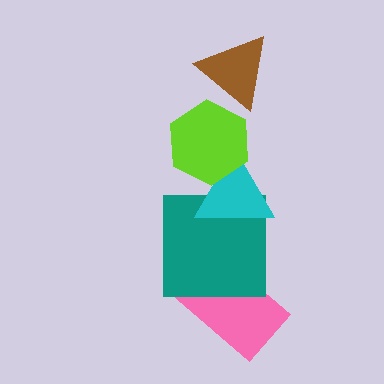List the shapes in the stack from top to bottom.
From top to bottom: the brown triangle, the lime hexagon, the cyan triangle, the teal square, the pink rectangle.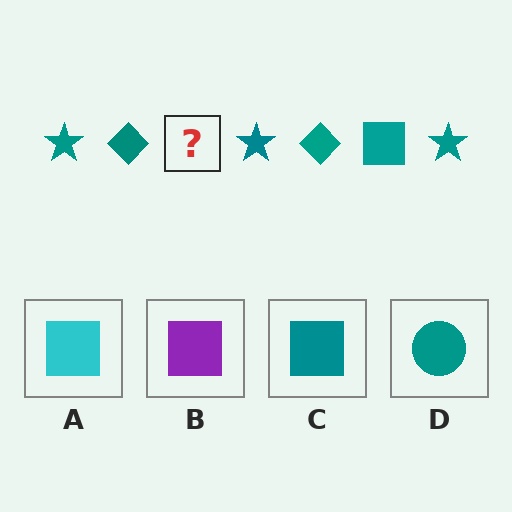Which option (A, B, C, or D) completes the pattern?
C.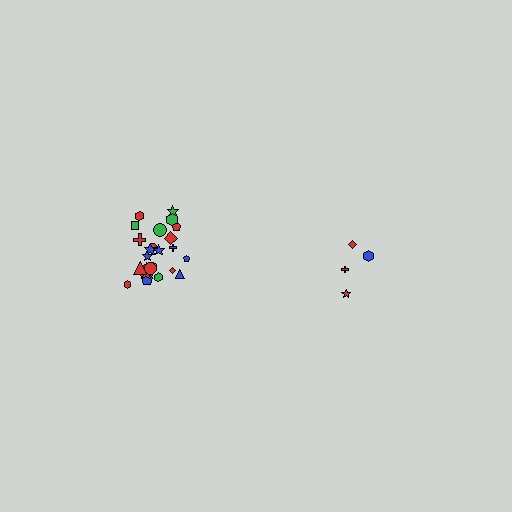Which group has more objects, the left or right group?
The left group.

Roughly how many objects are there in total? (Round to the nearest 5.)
Roughly 30 objects in total.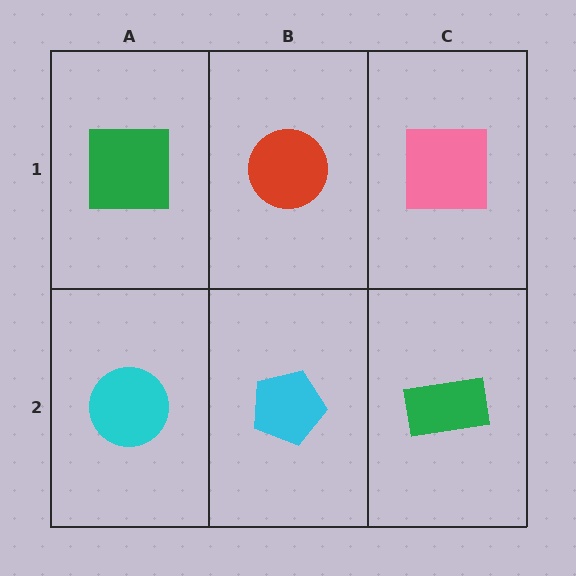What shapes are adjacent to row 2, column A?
A green square (row 1, column A), a cyan pentagon (row 2, column B).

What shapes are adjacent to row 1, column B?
A cyan pentagon (row 2, column B), a green square (row 1, column A), a pink square (row 1, column C).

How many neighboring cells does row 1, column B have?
3.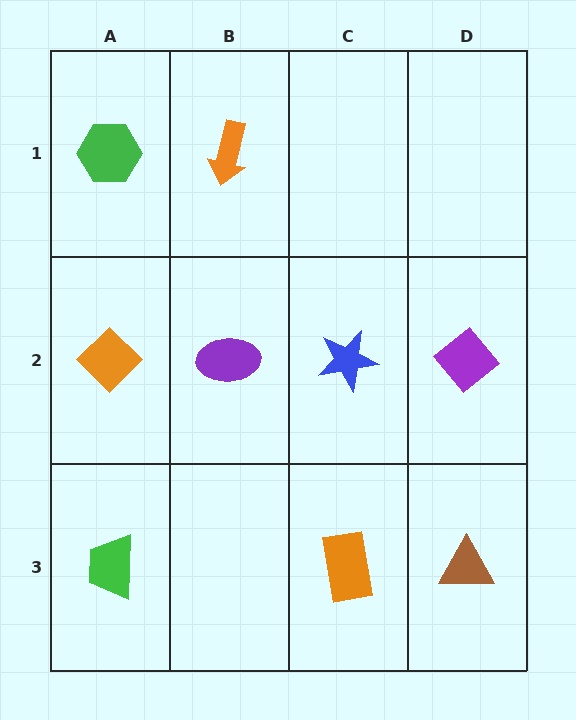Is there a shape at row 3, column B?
No, that cell is empty.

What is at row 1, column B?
An orange arrow.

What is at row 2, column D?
A purple diamond.